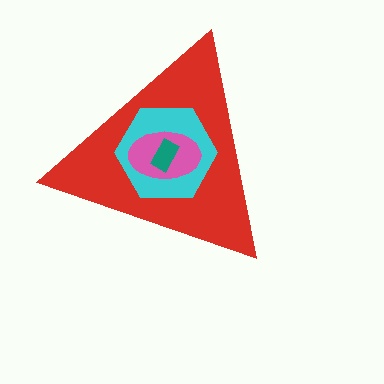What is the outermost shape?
The red triangle.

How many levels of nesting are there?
4.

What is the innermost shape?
The teal rectangle.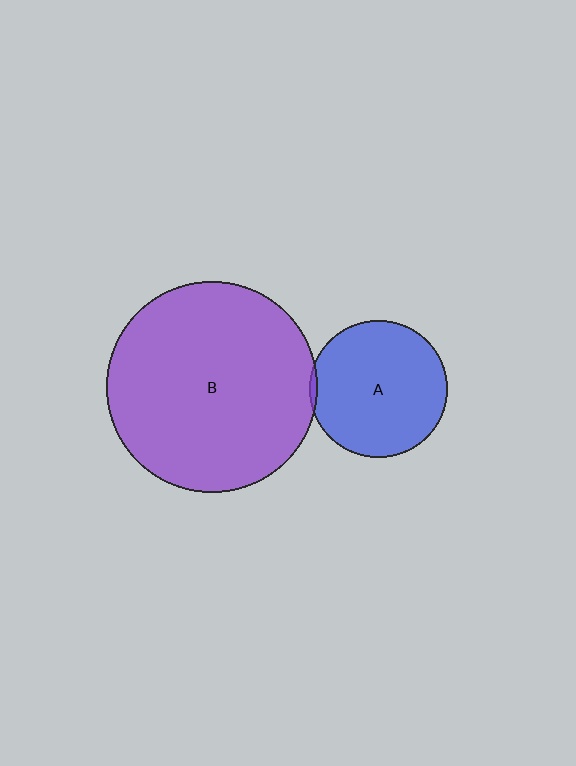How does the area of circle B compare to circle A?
Approximately 2.3 times.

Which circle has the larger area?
Circle B (purple).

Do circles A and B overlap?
Yes.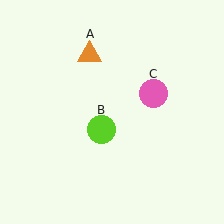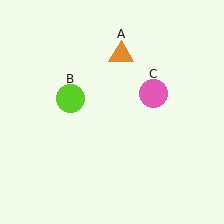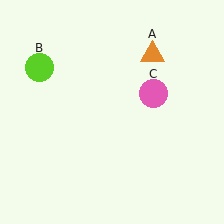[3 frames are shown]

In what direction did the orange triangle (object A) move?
The orange triangle (object A) moved right.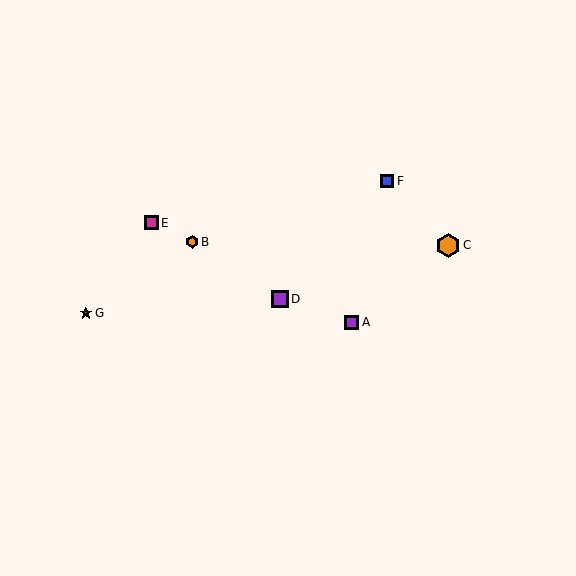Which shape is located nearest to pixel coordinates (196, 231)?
The orange hexagon (labeled B) at (192, 242) is nearest to that location.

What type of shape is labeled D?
Shape D is a purple square.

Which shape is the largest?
The orange hexagon (labeled C) is the largest.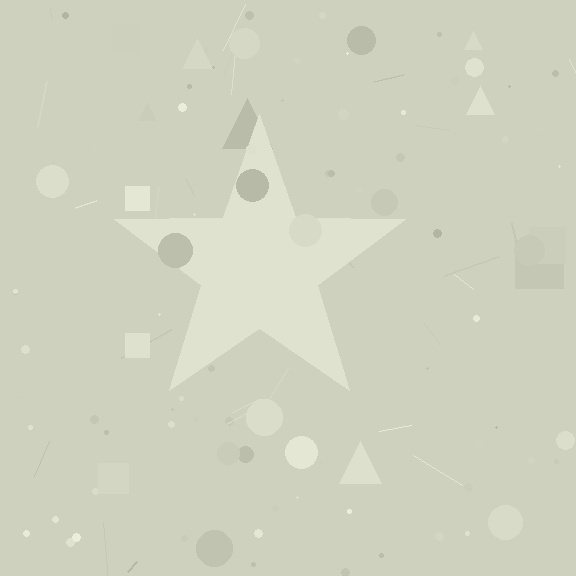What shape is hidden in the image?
A star is hidden in the image.